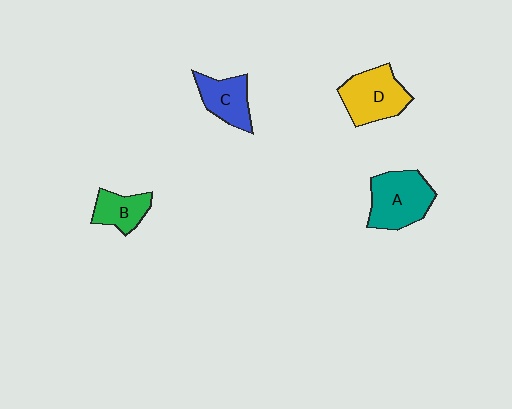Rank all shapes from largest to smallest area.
From largest to smallest: A (teal), D (yellow), C (blue), B (green).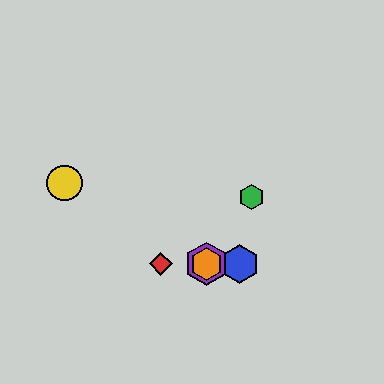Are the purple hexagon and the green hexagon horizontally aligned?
No, the purple hexagon is at y≈264 and the green hexagon is at y≈197.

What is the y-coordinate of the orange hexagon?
The orange hexagon is at y≈264.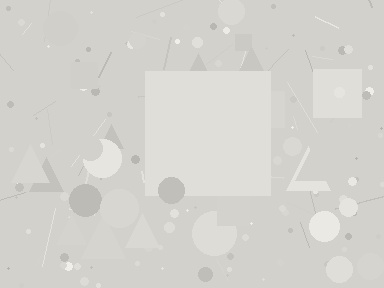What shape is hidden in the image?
A square is hidden in the image.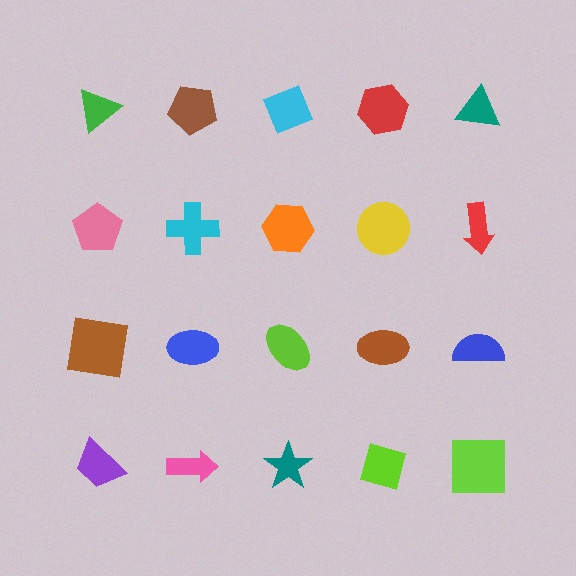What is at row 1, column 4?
A red hexagon.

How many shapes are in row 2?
5 shapes.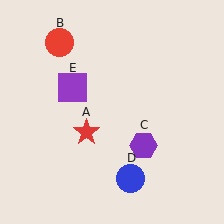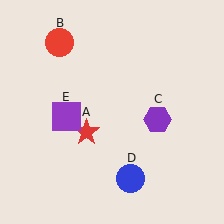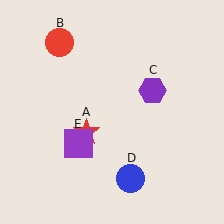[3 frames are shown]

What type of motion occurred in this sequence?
The purple hexagon (object C), purple square (object E) rotated counterclockwise around the center of the scene.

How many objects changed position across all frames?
2 objects changed position: purple hexagon (object C), purple square (object E).